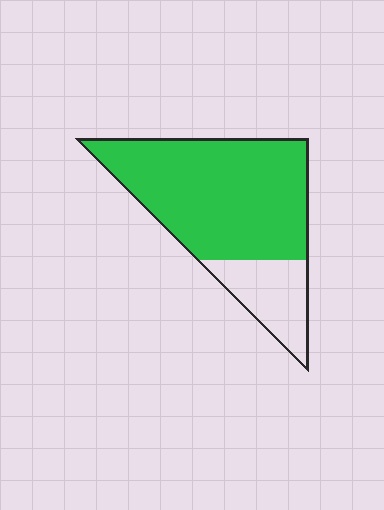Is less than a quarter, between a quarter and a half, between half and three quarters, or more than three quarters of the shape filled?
More than three quarters.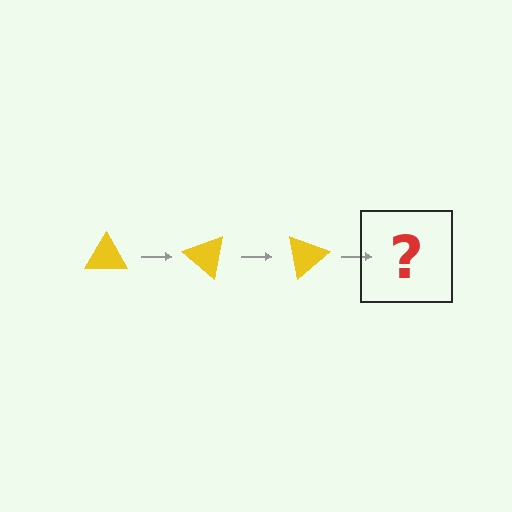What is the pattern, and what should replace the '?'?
The pattern is that the triangle rotates 40 degrees each step. The '?' should be a yellow triangle rotated 120 degrees.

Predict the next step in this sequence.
The next step is a yellow triangle rotated 120 degrees.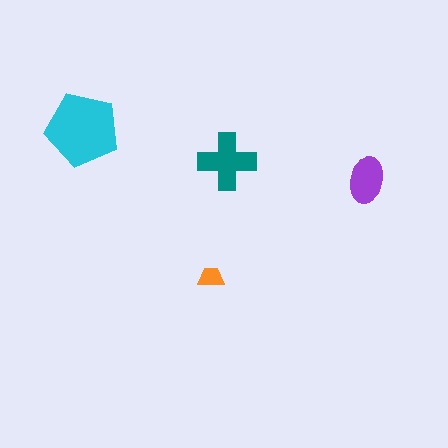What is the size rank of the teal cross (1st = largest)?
2nd.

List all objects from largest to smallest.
The cyan pentagon, the teal cross, the purple ellipse, the orange trapezoid.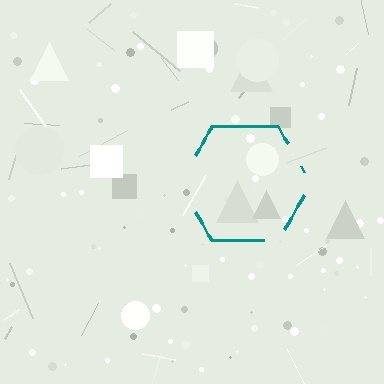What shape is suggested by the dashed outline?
The dashed outline suggests a hexagon.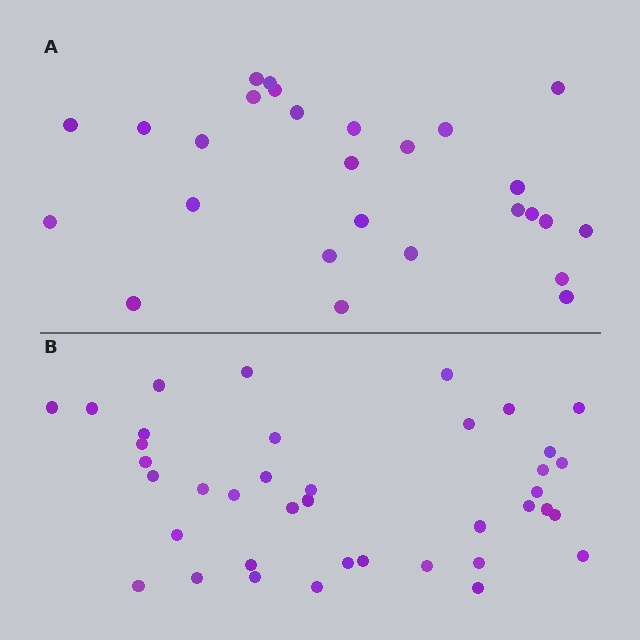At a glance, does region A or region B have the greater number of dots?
Region B (the bottom region) has more dots.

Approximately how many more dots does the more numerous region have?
Region B has roughly 12 or so more dots than region A.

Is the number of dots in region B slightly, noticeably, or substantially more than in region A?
Region B has noticeably more, but not dramatically so. The ratio is roughly 1.4 to 1.